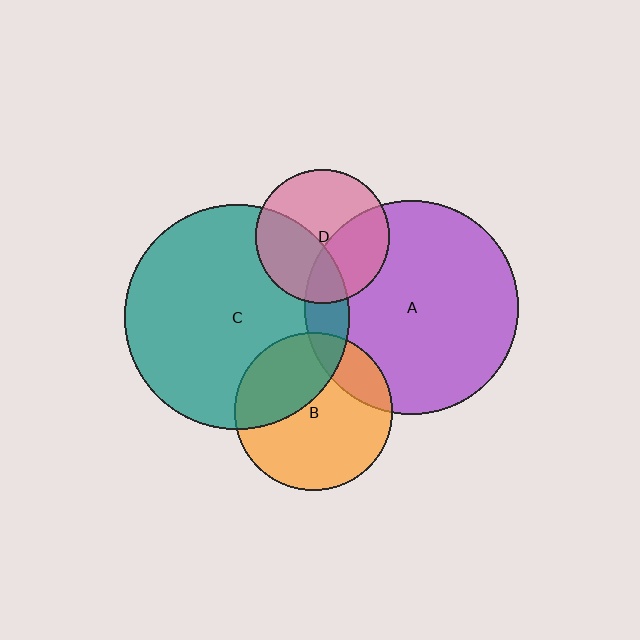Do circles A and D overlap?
Yes.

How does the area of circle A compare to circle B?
Approximately 1.8 times.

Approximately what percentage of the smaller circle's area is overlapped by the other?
Approximately 35%.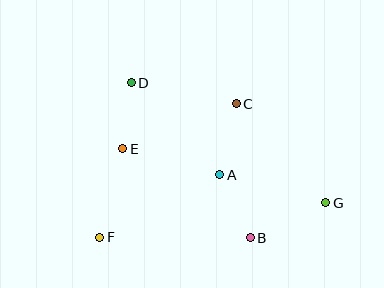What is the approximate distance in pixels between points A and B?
The distance between A and B is approximately 70 pixels.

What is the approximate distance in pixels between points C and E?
The distance between C and E is approximately 122 pixels.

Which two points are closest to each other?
Points D and E are closest to each other.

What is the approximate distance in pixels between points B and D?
The distance between B and D is approximately 195 pixels.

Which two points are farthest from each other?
Points D and G are farthest from each other.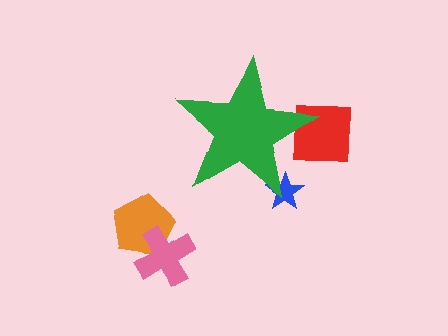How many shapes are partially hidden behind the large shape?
2 shapes are partially hidden.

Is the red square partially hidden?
Yes, the red square is partially hidden behind the green star.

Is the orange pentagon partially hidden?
No, the orange pentagon is fully visible.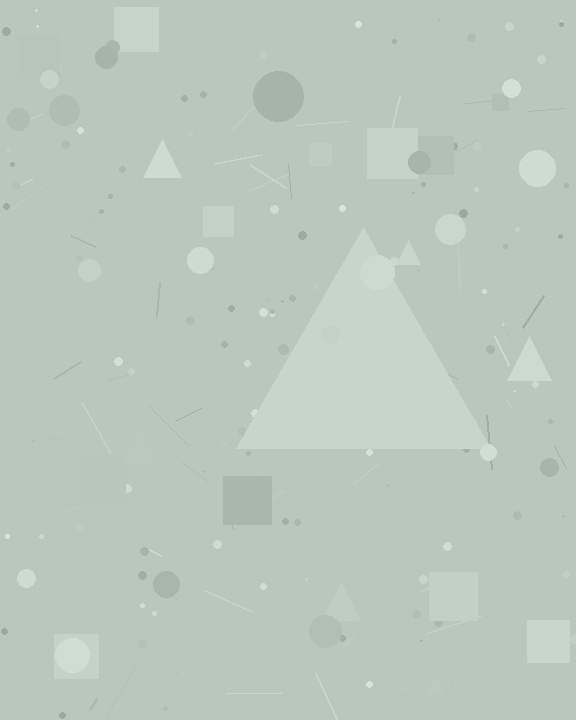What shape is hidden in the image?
A triangle is hidden in the image.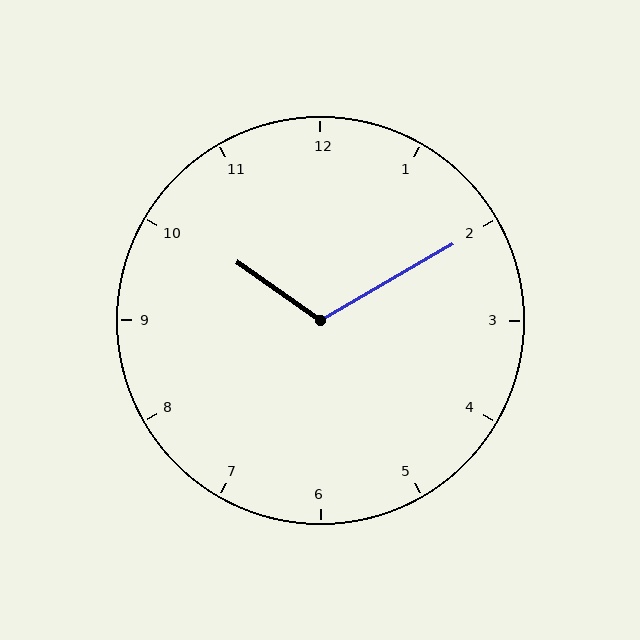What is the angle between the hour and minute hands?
Approximately 115 degrees.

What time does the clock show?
10:10.